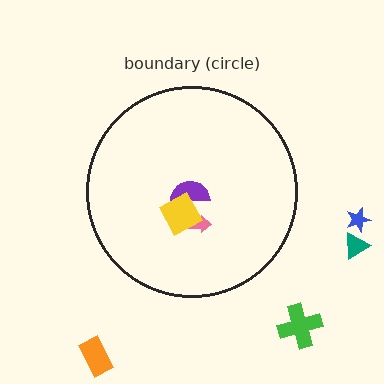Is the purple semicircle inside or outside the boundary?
Inside.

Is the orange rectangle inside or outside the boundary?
Outside.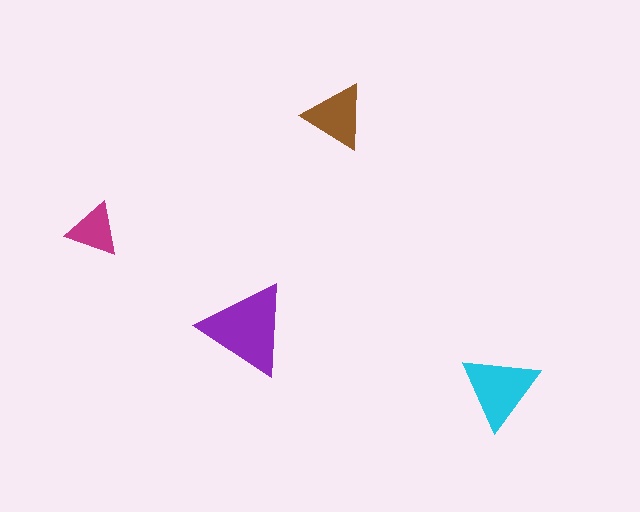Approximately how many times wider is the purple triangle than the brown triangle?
About 1.5 times wider.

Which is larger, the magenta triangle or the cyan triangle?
The cyan one.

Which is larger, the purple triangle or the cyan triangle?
The purple one.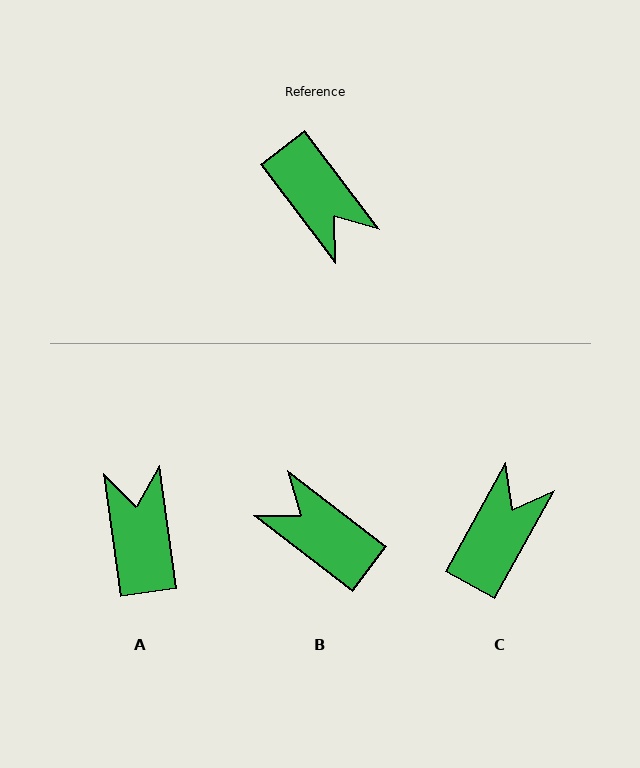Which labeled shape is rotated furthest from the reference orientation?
B, about 165 degrees away.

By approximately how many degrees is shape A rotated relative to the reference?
Approximately 151 degrees counter-clockwise.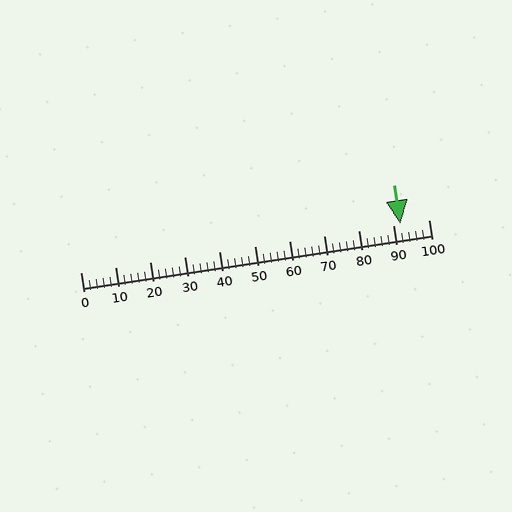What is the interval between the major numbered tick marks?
The major tick marks are spaced 10 units apart.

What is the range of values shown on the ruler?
The ruler shows values from 0 to 100.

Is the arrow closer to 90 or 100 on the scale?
The arrow is closer to 90.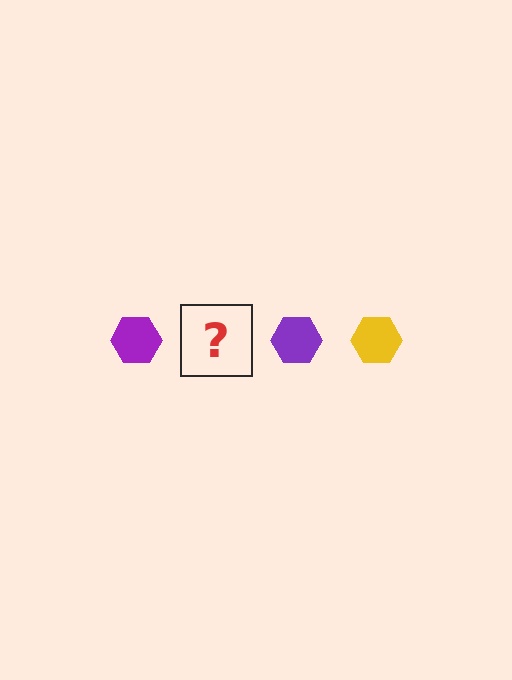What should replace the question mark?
The question mark should be replaced with a yellow hexagon.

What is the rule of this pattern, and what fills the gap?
The rule is that the pattern cycles through purple, yellow hexagons. The gap should be filled with a yellow hexagon.